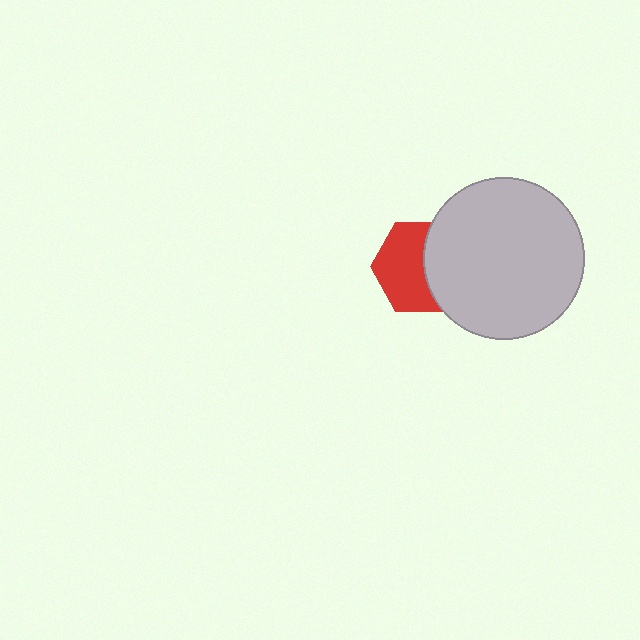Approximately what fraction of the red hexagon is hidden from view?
Roughly 41% of the red hexagon is hidden behind the light gray circle.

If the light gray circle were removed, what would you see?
You would see the complete red hexagon.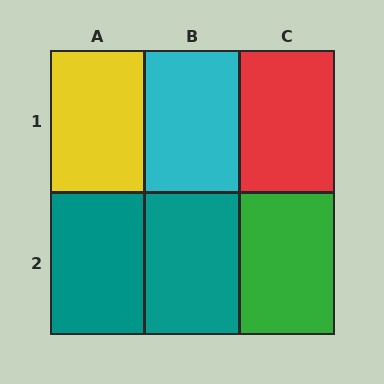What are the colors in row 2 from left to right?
Teal, teal, green.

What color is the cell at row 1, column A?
Yellow.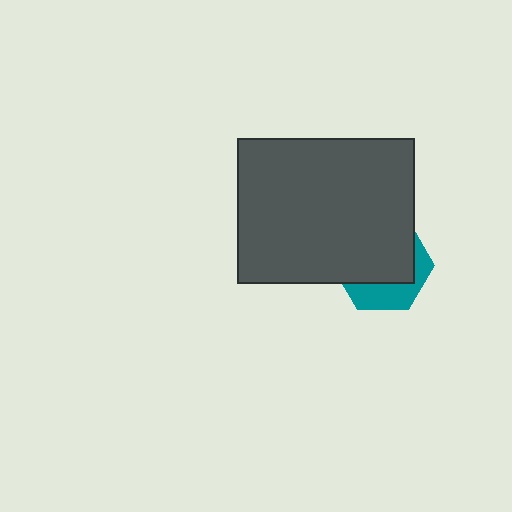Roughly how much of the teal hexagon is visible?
A small part of it is visible (roughly 33%).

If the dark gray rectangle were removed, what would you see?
You would see the complete teal hexagon.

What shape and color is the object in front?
The object in front is a dark gray rectangle.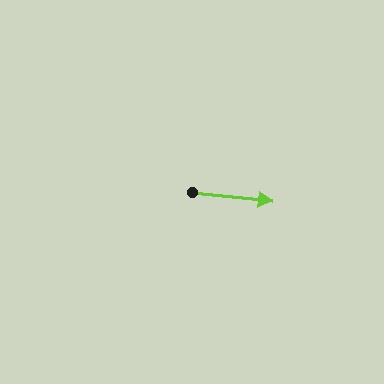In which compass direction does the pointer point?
East.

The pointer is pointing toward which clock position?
Roughly 3 o'clock.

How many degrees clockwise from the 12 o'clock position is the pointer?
Approximately 96 degrees.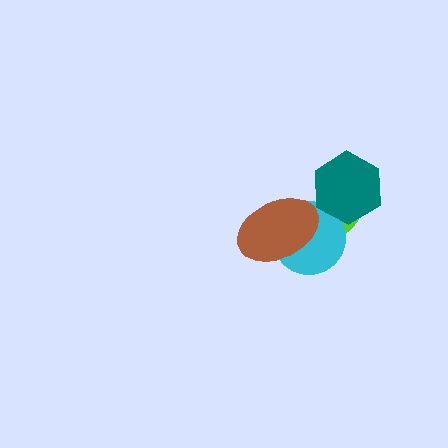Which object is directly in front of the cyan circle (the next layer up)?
The brown ellipse is directly in front of the cyan circle.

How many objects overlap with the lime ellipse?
3 objects overlap with the lime ellipse.